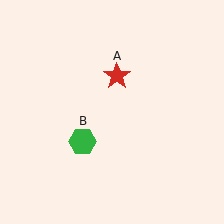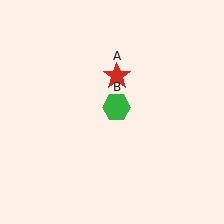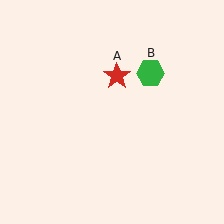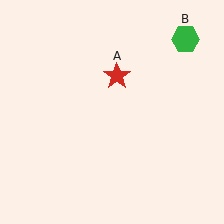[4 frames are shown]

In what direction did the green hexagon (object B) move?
The green hexagon (object B) moved up and to the right.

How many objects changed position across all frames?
1 object changed position: green hexagon (object B).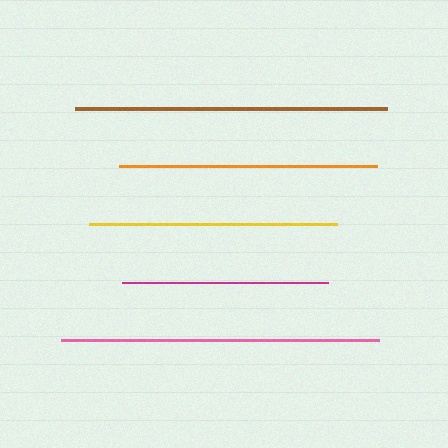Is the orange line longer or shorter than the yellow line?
The orange line is longer than the yellow line.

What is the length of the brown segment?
The brown segment is approximately 312 pixels long.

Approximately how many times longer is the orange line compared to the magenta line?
The orange line is approximately 1.3 times the length of the magenta line.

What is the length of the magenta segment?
The magenta segment is approximately 205 pixels long.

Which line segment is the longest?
The pink line is the longest at approximately 318 pixels.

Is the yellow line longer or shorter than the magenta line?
The yellow line is longer than the magenta line.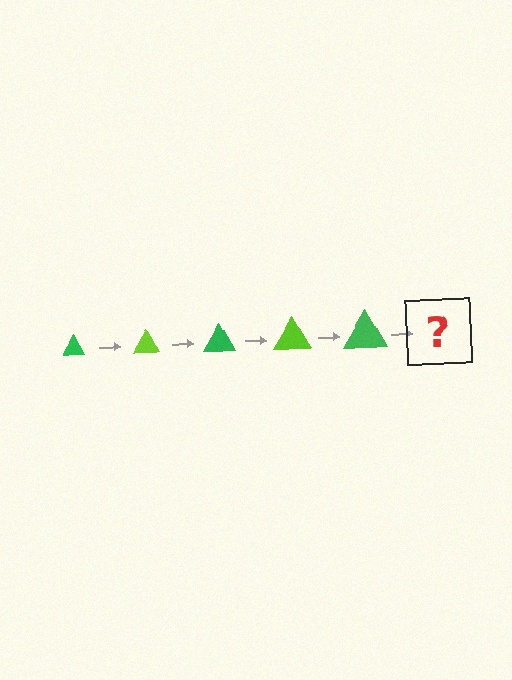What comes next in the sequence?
The next element should be a lime triangle, larger than the previous one.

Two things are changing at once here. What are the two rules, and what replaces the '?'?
The two rules are that the triangle grows larger each step and the color cycles through green and lime. The '?' should be a lime triangle, larger than the previous one.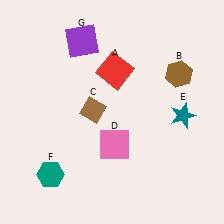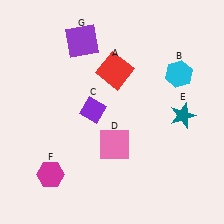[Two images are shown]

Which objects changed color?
B changed from brown to cyan. C changed from brown to purple. F changed from teal to magenta.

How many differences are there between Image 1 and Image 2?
There are 3 differences between the two images.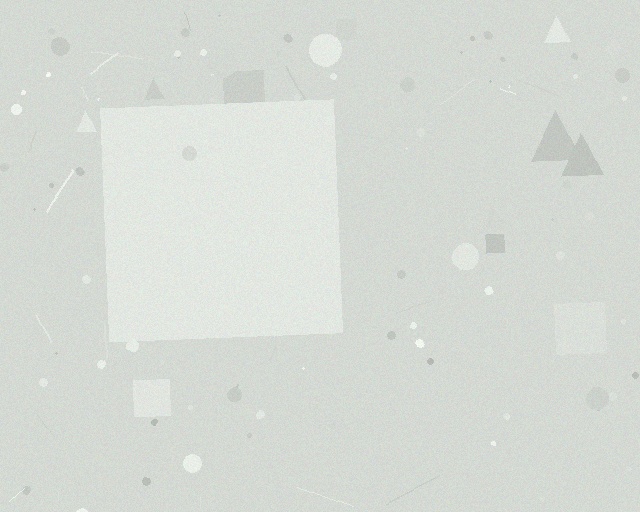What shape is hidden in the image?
A square is hidden in the image.